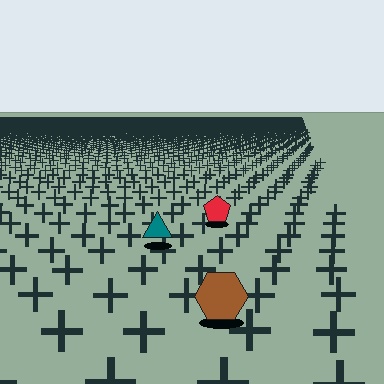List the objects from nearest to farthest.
From nearest to farthest: the brown hexagon, the teal triangle, the red pentagon.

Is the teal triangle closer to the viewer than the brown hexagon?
No. The brown hexagon is closer — you can tell from the texture gradient: the ground texture is coarser near it.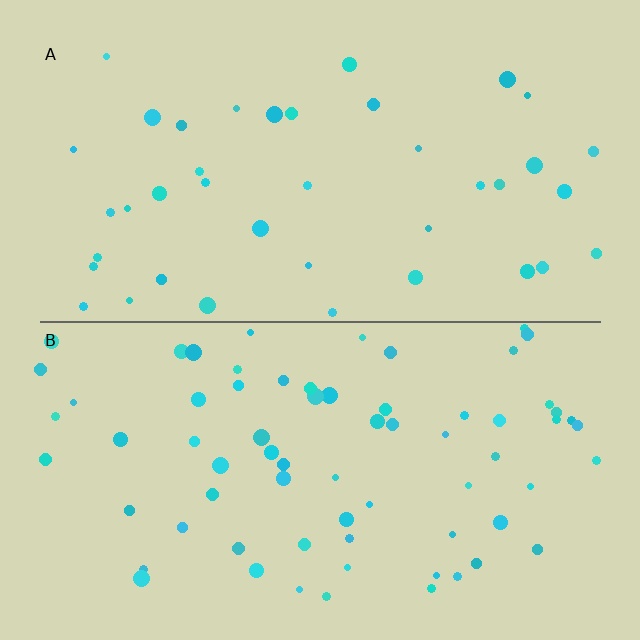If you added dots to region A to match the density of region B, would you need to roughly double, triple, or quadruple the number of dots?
Approximately double.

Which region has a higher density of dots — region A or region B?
B (the bottom).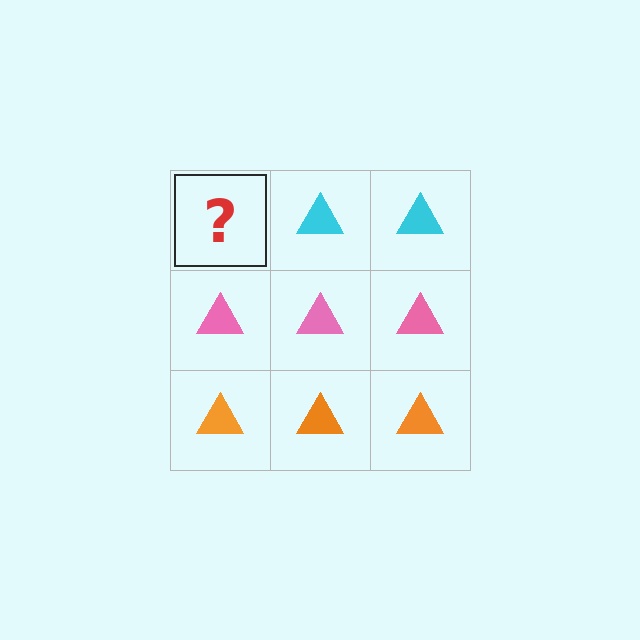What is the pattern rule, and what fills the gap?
The rule is that each row has a consistent color. The gap should be filled with a cyan triangle.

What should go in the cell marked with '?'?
The missing cell should contain a cyan triangle.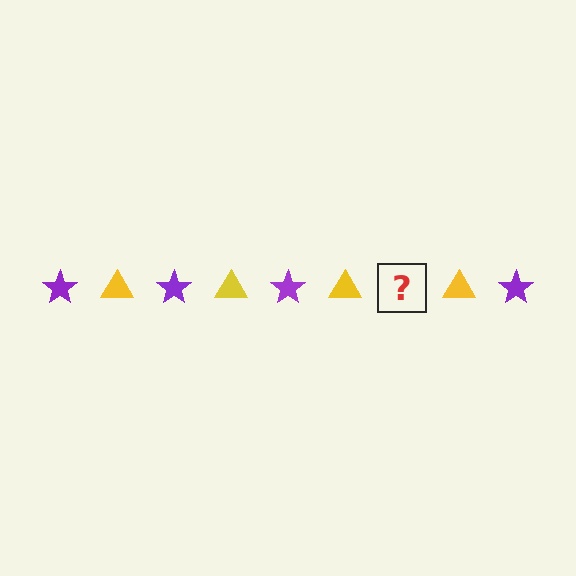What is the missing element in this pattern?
The missing element is a purple star.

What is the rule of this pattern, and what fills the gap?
The rule is that the pattern alternates between purple star and yellow triangle. The gap should be filled with a purple star.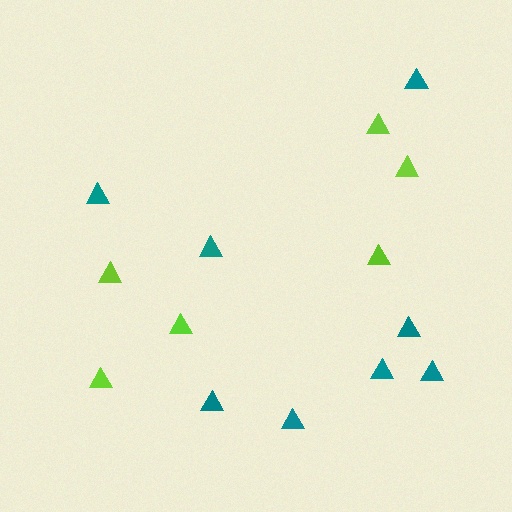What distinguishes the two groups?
There are 2 groups: one group of teal triangles (8) and one group of lime triangles (6).